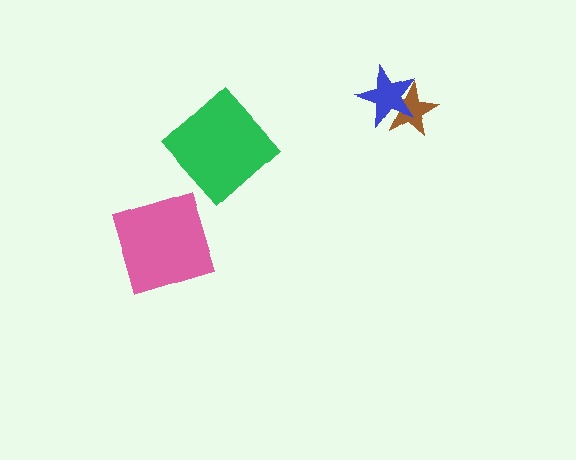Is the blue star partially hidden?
No, no other shape covers it.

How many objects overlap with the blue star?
1 object overlaps with the blue star.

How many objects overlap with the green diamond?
0 objects overlap with the green diamond.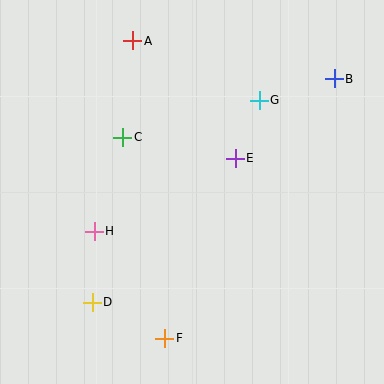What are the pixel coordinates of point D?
Point D is at (92, 302).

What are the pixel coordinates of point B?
Point B is at (334, 79).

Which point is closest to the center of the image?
Point E at (235, 158) is closest to the center.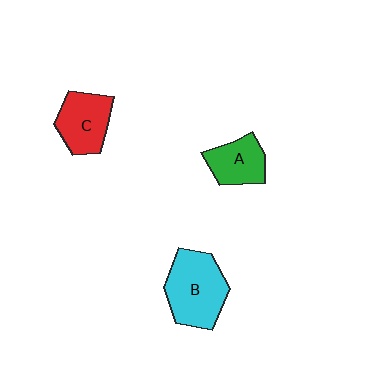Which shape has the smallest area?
Shape A (green).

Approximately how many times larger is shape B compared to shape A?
Approximately 1.6 times.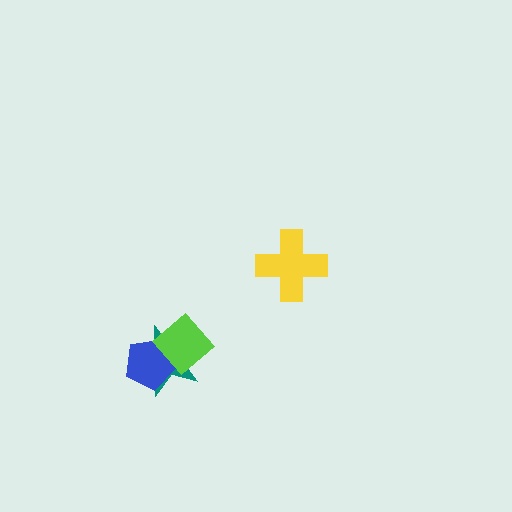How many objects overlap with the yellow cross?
0 objects overlap with the yellow cross.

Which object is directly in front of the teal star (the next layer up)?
The blue pentagon is directly in front of the teal star.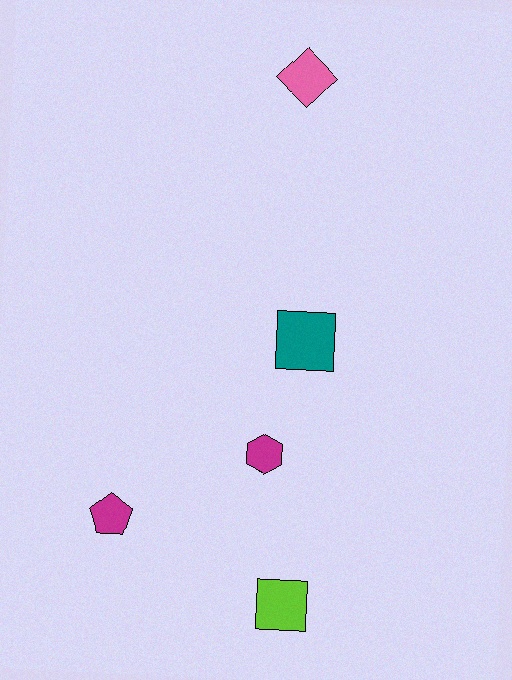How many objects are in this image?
There are 5 objects.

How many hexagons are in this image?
There is 1 hexagon.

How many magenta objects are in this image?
There are 2 magenta objects.